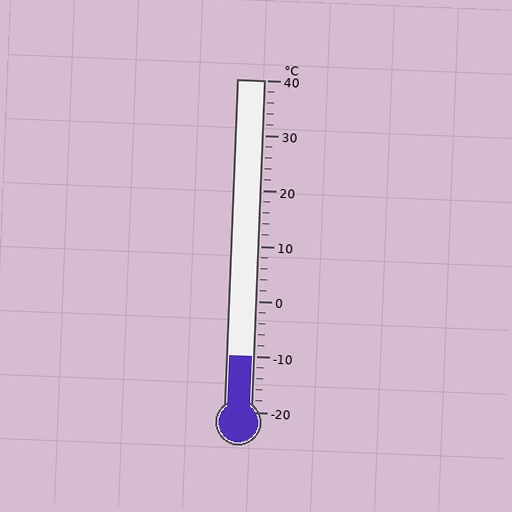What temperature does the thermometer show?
The thermometer shows approximately -10°C.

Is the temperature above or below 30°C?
The temperature is below 30°C.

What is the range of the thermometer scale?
The thermometer scale ranges from -20°C to 40°C.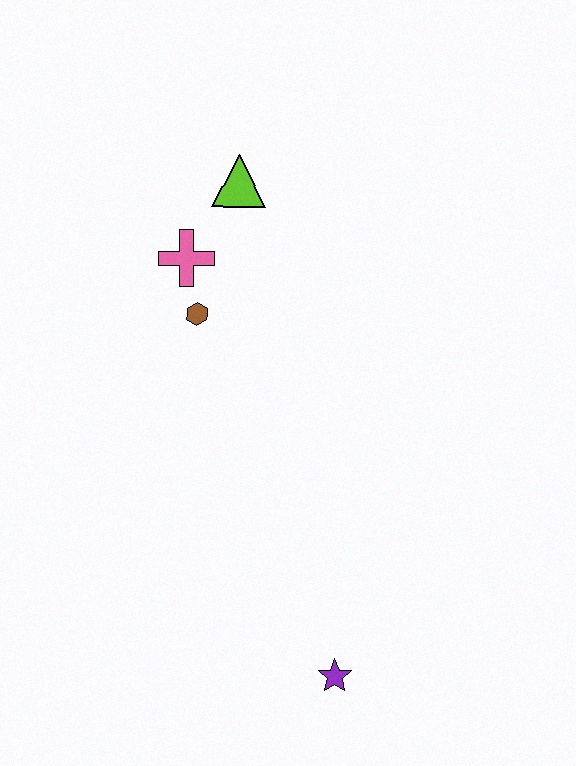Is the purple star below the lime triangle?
Yes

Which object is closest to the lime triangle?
The pink cross is closest to the lime triangle.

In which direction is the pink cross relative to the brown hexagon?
The pink cross is above the brown hexagon.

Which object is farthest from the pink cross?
The purple star is farthest from the pink cross.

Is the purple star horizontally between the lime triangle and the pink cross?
No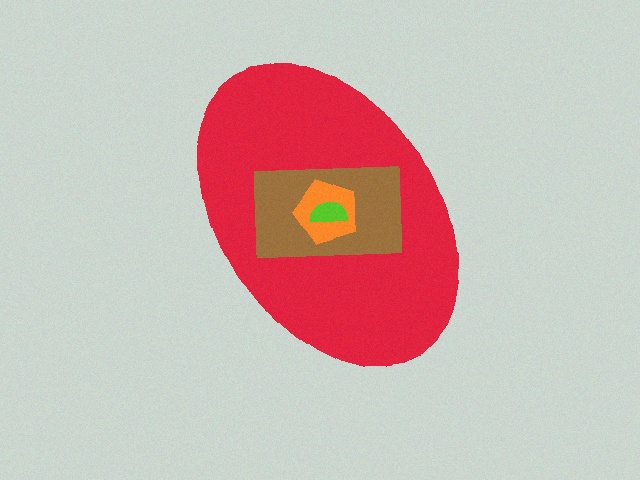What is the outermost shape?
The red ellipse.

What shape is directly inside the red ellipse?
The brown rectangle.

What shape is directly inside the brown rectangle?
The orange pentagon.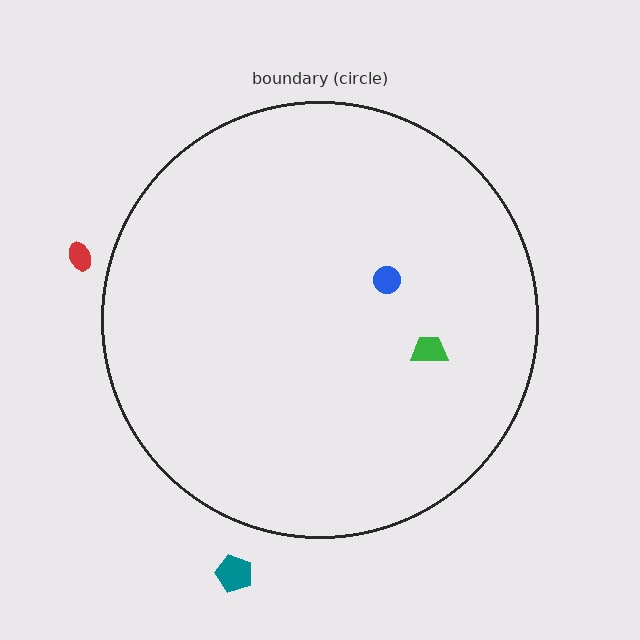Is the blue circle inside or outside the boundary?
Inside.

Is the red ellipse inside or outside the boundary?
Outside.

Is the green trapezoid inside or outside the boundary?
Inside.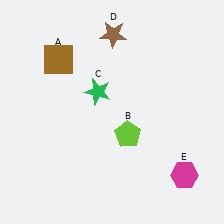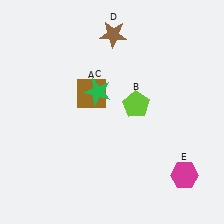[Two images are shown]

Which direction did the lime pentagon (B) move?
The lime pentagon (B) moved up.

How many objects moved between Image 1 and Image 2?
2 objects moved between the two images.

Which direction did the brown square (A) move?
The brown square (A) moved down.